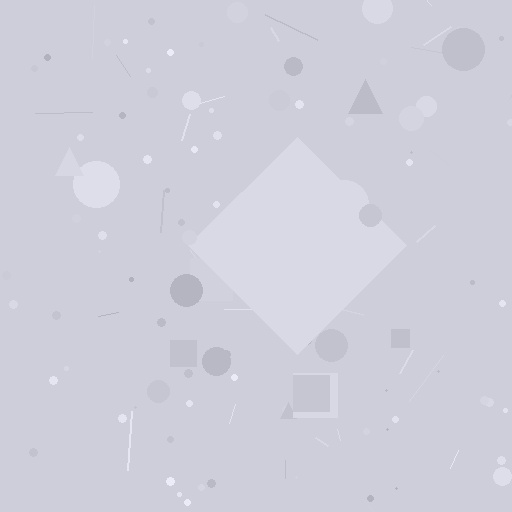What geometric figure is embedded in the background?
A diamond is embedded in the background.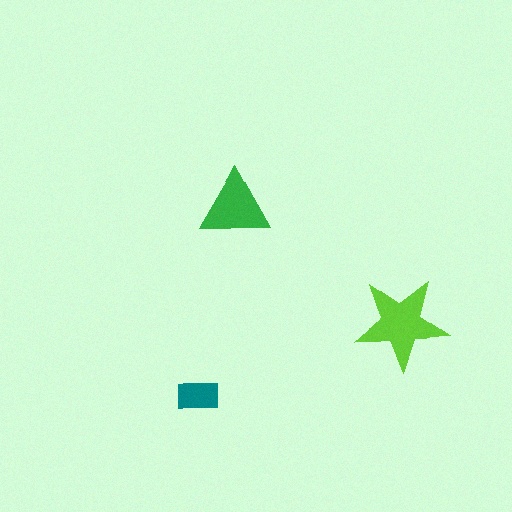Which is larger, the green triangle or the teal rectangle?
The green triangle.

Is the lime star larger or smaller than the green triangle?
Larger.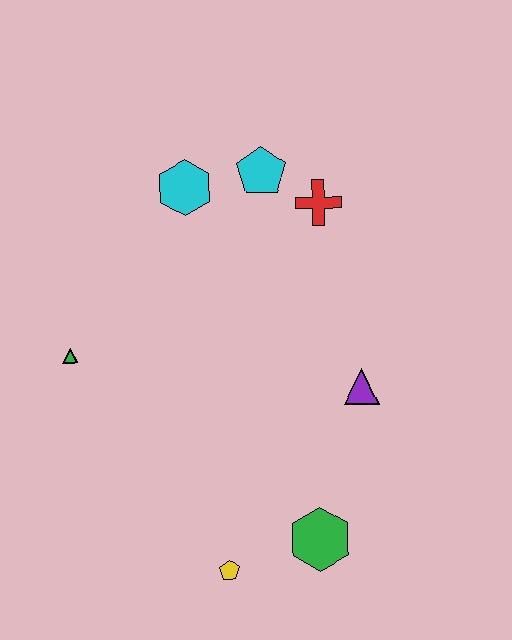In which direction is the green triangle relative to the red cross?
The green triangle is to the left of the red cross.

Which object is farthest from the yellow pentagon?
The cyan pentagon is farthest from the yellow pentagon.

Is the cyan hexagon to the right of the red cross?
No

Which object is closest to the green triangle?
The cyan hexagon is closest to the green triangle.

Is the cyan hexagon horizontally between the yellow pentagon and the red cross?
No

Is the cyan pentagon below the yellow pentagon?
No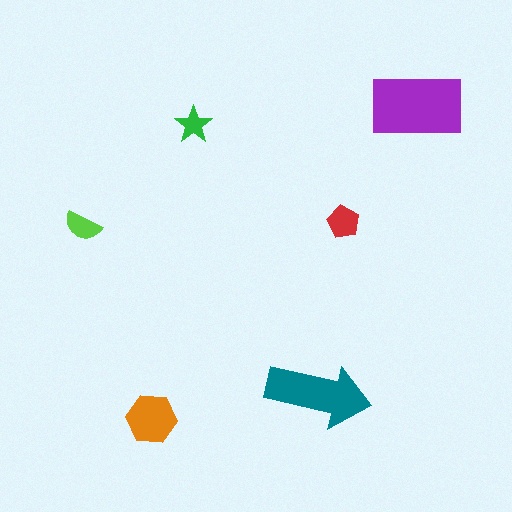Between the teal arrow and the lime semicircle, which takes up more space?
The teal arrow.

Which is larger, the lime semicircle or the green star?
The lime semicircle.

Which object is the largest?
The purple rectangle.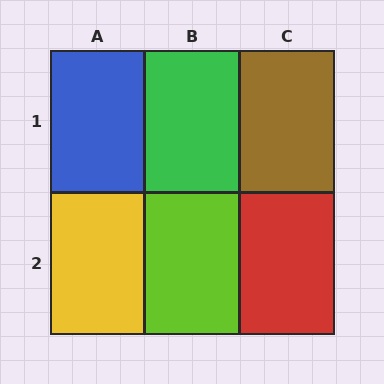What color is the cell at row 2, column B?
Lime.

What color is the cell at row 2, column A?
Yellow.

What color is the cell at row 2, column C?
Red.